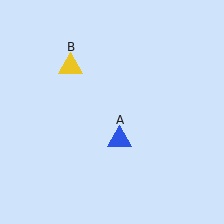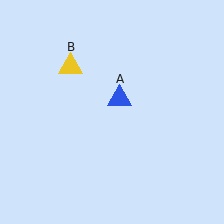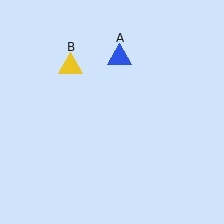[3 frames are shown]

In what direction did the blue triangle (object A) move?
The blue triangle (object A) moved up.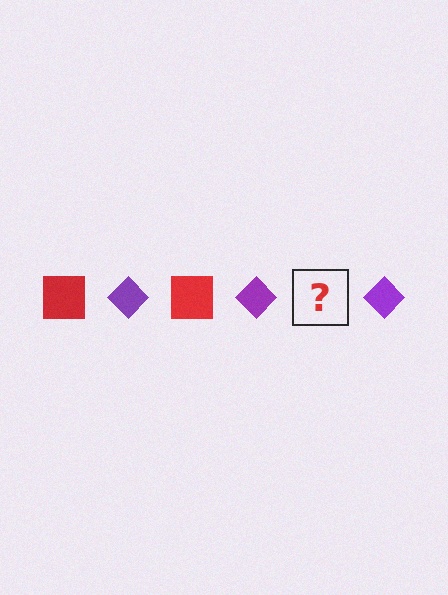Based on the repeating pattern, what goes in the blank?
The blank should be a red square.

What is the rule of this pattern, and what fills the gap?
The rule is that the pattern alternates between red square and purple diamond. The gap should be filled with a red square.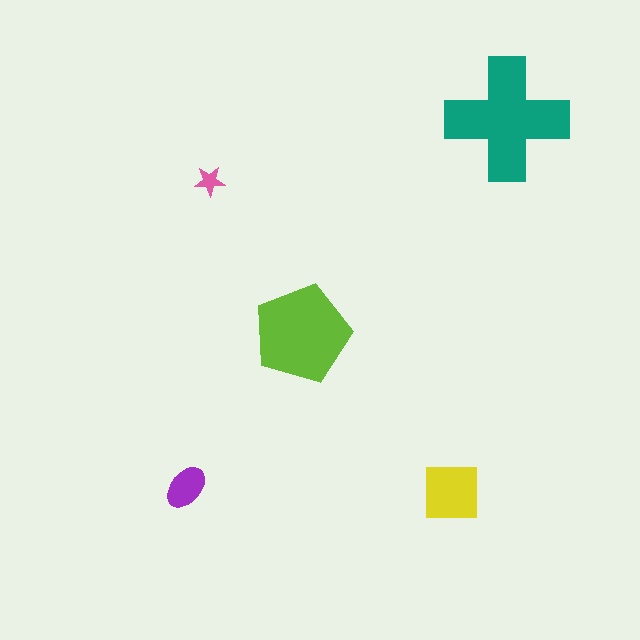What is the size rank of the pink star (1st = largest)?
5th.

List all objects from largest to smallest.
The teal cross, the lime pentagon, the yellow square, the purple ellipse, the pink star.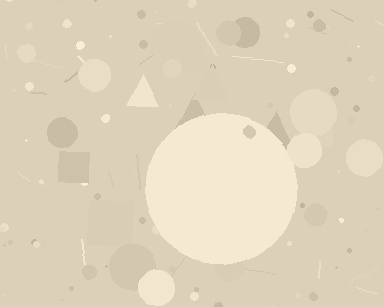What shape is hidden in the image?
A circle is hidden in the image.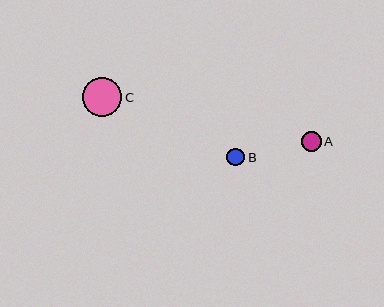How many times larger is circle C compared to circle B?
Circle C is approximately 2.2 times the size of circle B.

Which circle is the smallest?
Circle B is the smallest with a size of approximately 18 pixels.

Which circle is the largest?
Circle C is the largest with a size of approximately 39 pixels.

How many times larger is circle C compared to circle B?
Circle C is approximately 2.2 times the size of circle B.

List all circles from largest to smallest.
From largest to smallest: C, A, B.